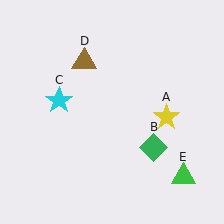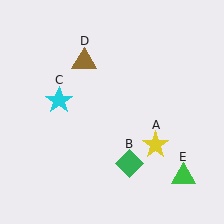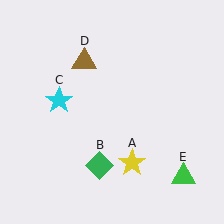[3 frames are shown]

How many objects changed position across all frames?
2 objects changed position: yellow star (object A), green diamond (object B).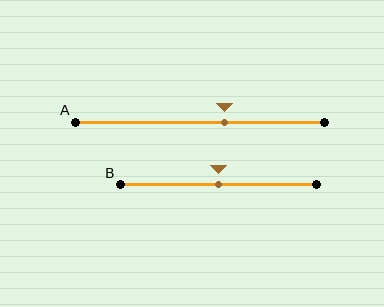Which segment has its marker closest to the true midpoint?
Segment B has its marker closest to the true midpoint.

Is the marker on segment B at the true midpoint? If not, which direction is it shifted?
Yes, the marker on segment B is at the true midpoint.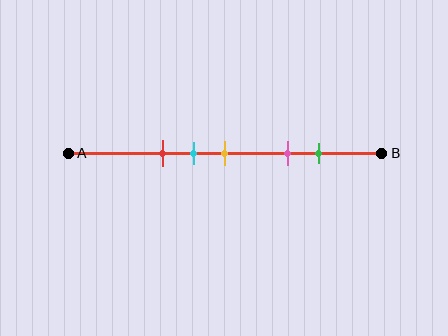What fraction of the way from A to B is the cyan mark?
The cyan mark is approximately 40% (0.4) of the way from A to B.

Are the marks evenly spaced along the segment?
No, the marks are not evenly spaced.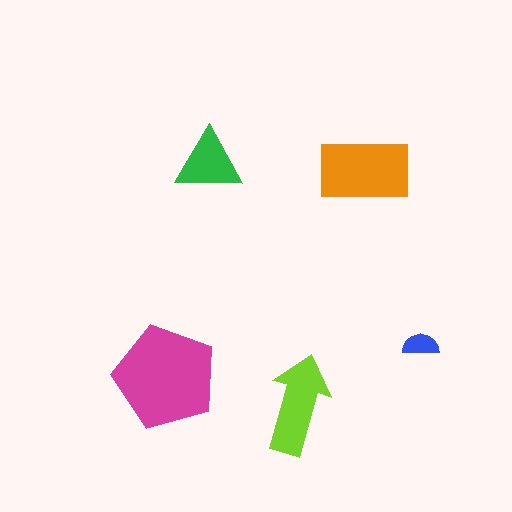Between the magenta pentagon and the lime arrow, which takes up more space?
The magenta pentagon.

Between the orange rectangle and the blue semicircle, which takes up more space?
The orange rectangle.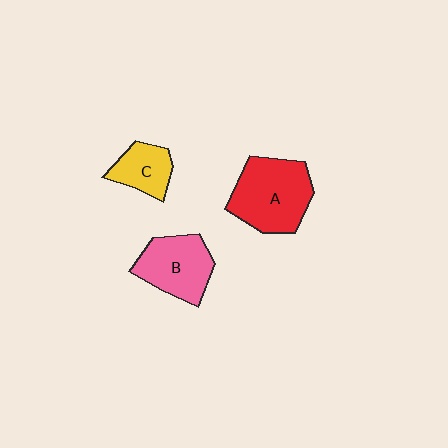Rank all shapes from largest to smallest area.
From largest to smallest: A (red), B (pink), C (yellow).